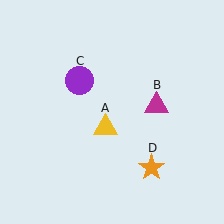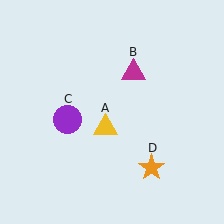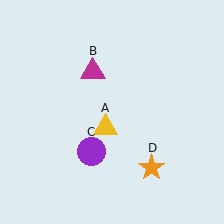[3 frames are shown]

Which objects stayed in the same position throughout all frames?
Yellow triangle (object A) and orange star (object D) remained stationary.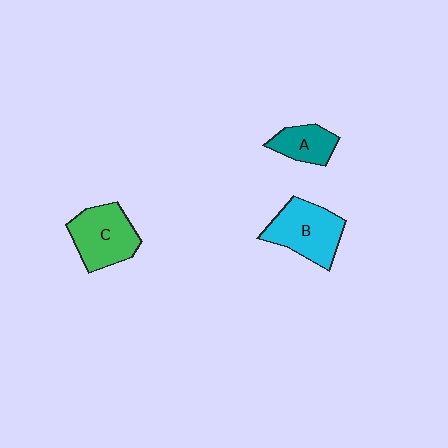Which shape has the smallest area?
Shape A (teal).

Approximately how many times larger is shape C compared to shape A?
Approximately 1.6 times.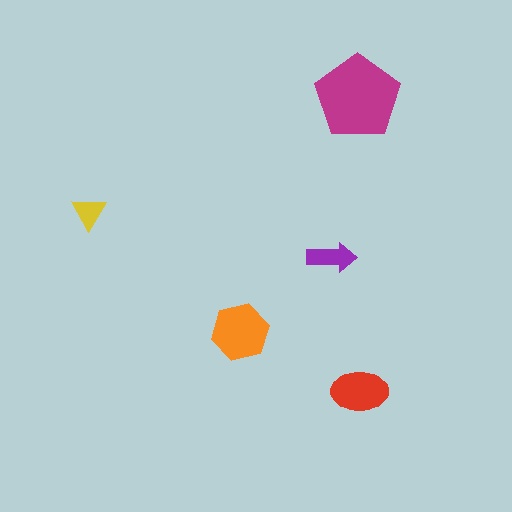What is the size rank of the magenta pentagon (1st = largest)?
1st.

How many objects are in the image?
There are 5 objects in the image.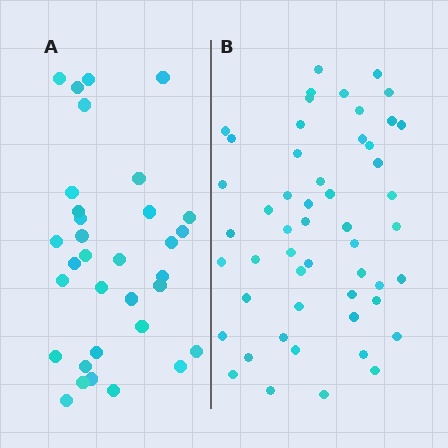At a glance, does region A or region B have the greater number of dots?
Region B (the right region) has more dots.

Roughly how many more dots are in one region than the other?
Region B has approximately 20 more dots than region A.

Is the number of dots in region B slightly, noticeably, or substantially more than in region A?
Region B has substantially more. The ratio is roughly 1.6 to 1.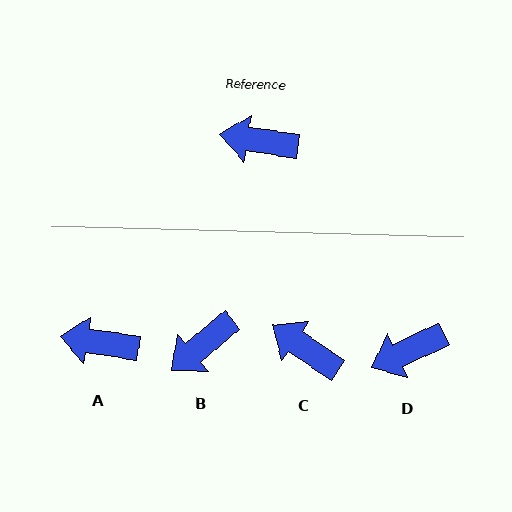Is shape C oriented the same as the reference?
No, it is off by about 26 degrees.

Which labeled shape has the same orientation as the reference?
A.